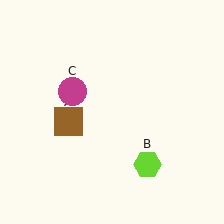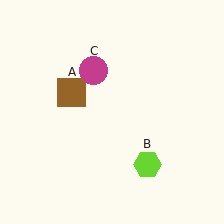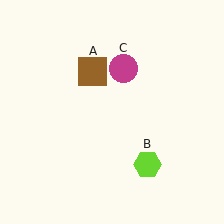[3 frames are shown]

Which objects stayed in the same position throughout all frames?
Lime hexagon (object B) remained stationary.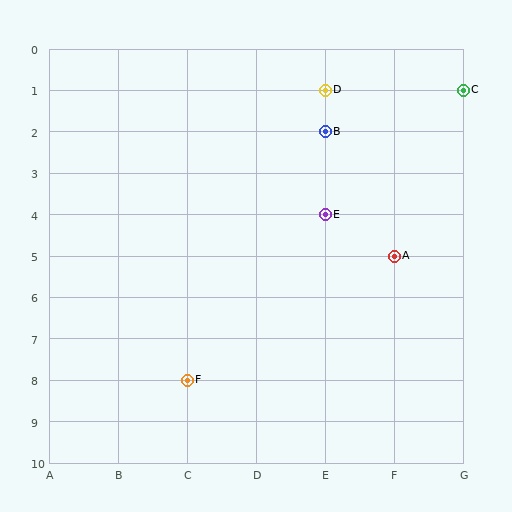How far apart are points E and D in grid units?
Points E and D are 3 rows apart.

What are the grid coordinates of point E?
Point E is at grid coordinates (E, 4).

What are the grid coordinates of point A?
Point A is at grid coordinates (F, 5).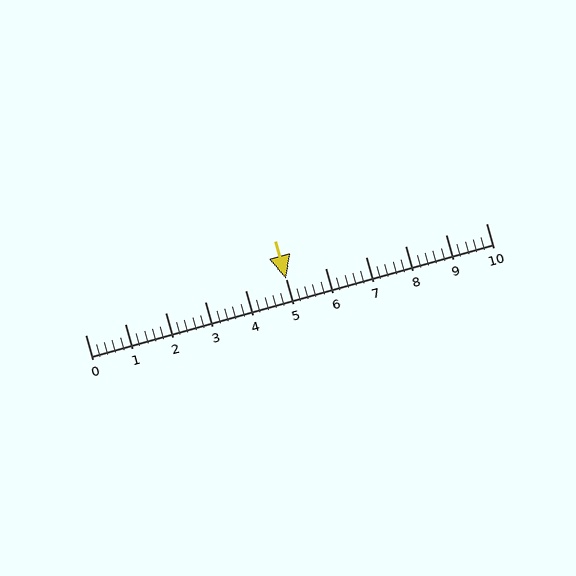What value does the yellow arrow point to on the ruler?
The yellow arrow points to approximately 5.0.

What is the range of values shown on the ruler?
The ruler shows values from 0 to 10.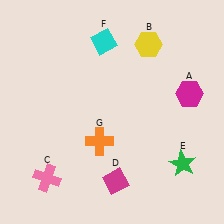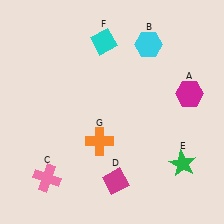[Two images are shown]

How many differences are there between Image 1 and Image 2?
There is 1 difference between the two images.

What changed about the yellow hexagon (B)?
In Image 1, B is yellow. In Image 2, it changed to cyan.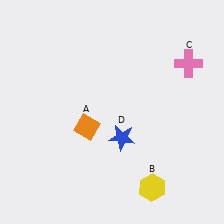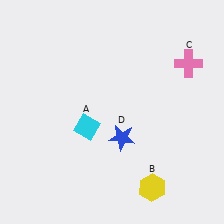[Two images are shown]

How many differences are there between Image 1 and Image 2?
There is 1 difference between the two images.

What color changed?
The diamond (A) changed from orange in Image 1 to cyan in Image 2.